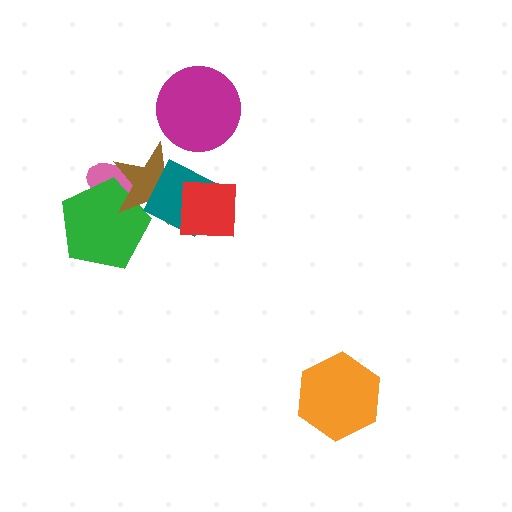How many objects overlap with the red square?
2 objects overlap with the red square.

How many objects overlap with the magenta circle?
0 objects overlap with the magenta circle.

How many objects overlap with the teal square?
2 objects overlap with the teal square.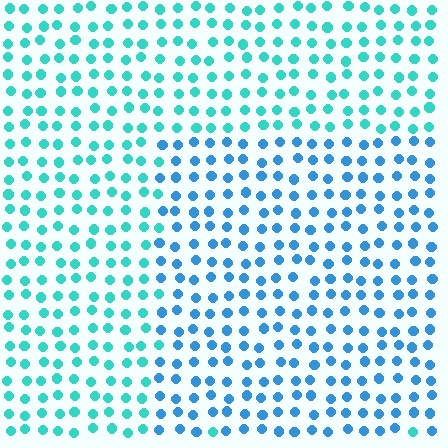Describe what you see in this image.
The image is filled with small cyan elements in a uniform arrangement. A rectangle-shaped region is visible where the elements are tinted to a slightly different hue, forming a subtle color boundary.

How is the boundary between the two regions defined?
The boundary is defined purely by a slight shift in hue (about 31 degrees). Spacing, size, and orientation are identical on both sides.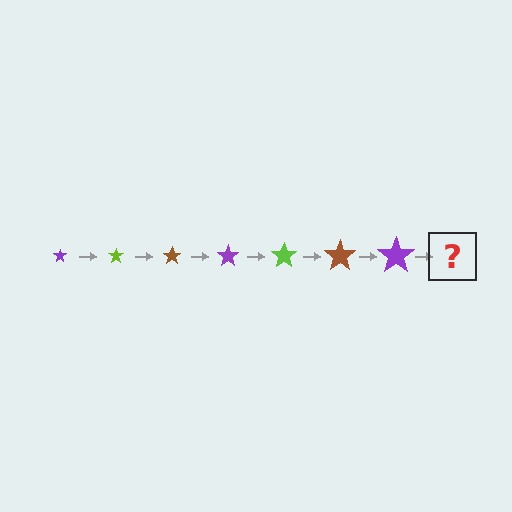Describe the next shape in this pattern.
It should be a lime star, larger than the previous one.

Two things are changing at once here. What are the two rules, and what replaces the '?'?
The two rules are that the star grows larger each step and the color cycles through purple, lime, and brown. The '?' should be a lime star, larger than the previous one.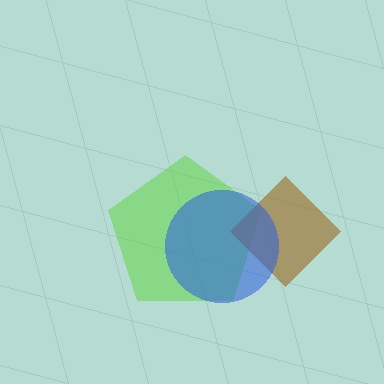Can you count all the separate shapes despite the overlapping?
Yes, there are 3 separate shapes.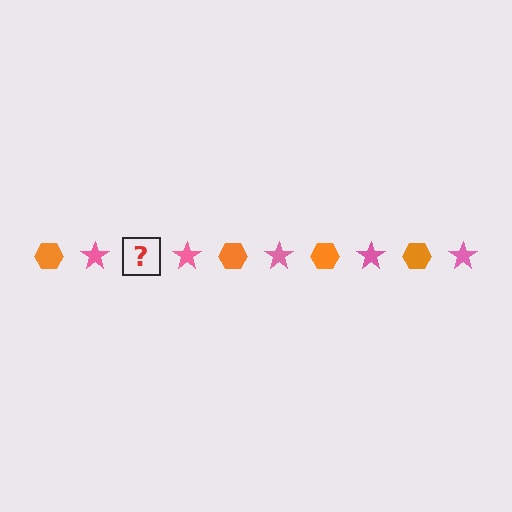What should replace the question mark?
The question mark should be replaced with an orange hexagon.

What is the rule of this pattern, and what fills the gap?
The rule is that the pattern alternates between orange hexagon and pink star. The gap should be filled with an orange hexagon.